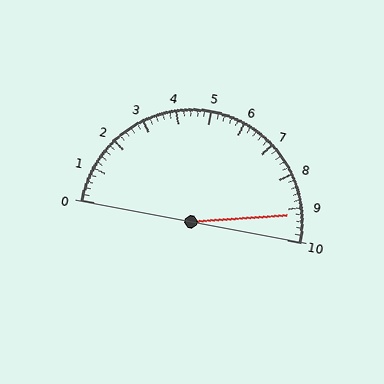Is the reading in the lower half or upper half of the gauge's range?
The reading is in the upper half of the range (0 to 10).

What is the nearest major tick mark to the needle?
The nearest major tick mark is 9.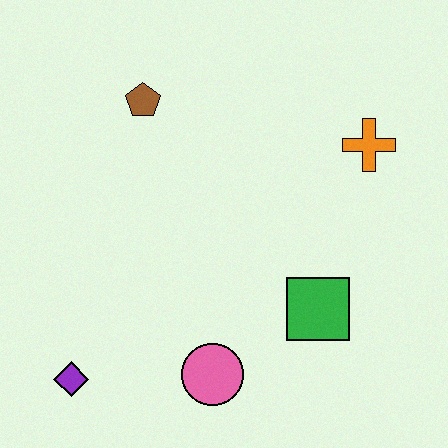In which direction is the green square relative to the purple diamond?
The green square is to the right of the purple diamond.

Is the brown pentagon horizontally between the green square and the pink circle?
No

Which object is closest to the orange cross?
The green square is closest to the orange cross.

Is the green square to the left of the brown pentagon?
No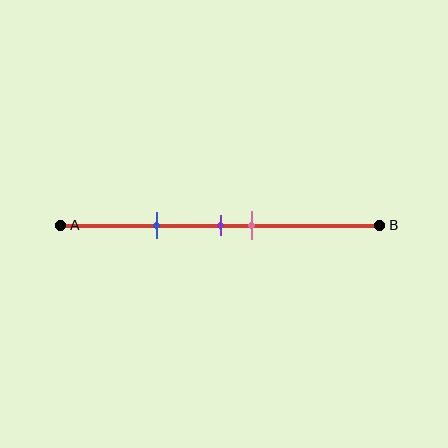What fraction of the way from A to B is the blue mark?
The blue mark is approximately 30% (0.3) of the way from A to B.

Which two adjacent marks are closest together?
The purple and pink marks are the closest adjacent pair.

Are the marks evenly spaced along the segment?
No, the marks are not evenly spaced.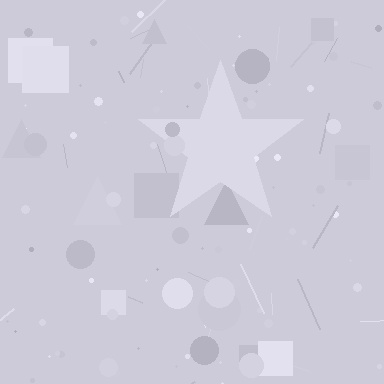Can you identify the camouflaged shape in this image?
The camouflaged shape is a star.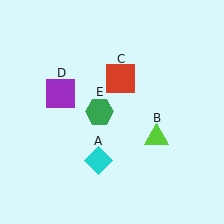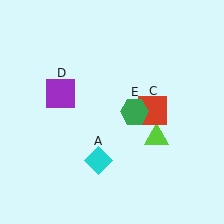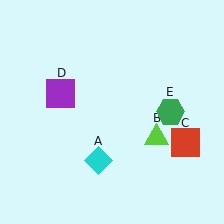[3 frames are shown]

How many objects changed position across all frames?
2 objects changed position: red square (object C), green hexagon (object E).